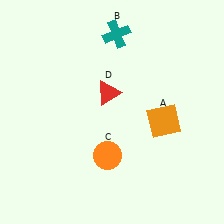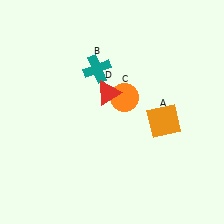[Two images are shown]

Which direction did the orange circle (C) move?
The orange circle (C) moved up.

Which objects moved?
The objects that moved are: the teal cross (B), the orange circle (C).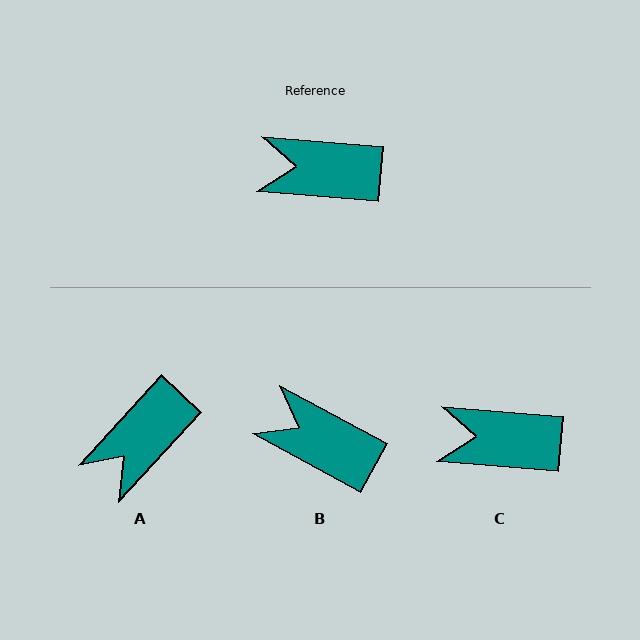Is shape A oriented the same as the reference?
No, it is off by about 52 degrees.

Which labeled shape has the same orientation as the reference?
C.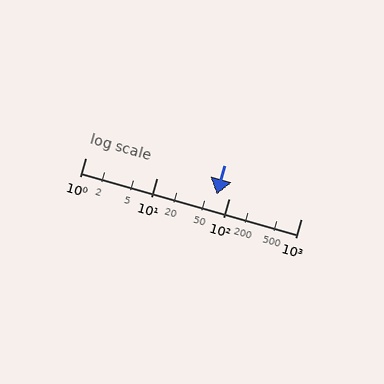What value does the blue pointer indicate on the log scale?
The pointer indicates approximately 68.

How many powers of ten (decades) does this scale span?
The scale spans 3 decades, from 1 to 1000.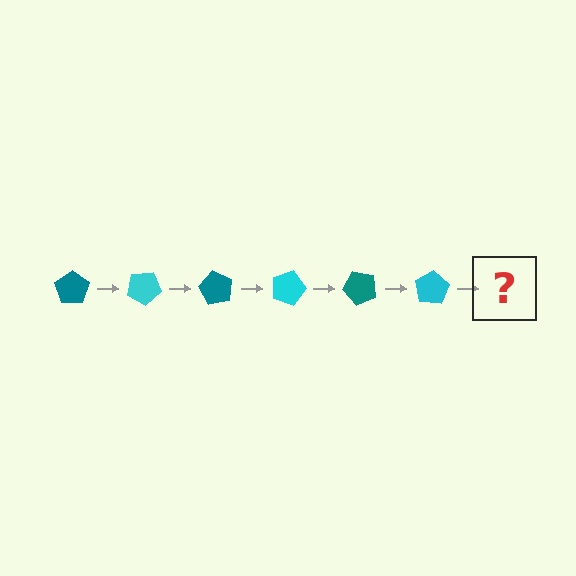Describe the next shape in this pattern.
It should be a teal pentagon, rotated 180 degrees from the start.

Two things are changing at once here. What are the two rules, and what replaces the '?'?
The two rules are that it rotates 30 degrees each step and the color cycles through teal and cyan. The '?' should be a teal pentagon, rotated 180 degrees from the start.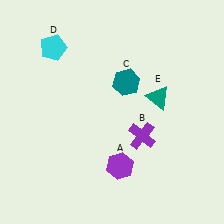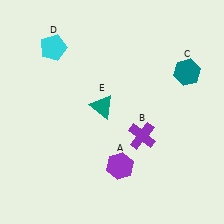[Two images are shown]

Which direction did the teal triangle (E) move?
The teal triangle (E) moved left.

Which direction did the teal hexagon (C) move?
The teal hexagon (C) moved right.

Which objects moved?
The objects that moved are: the teal hexagon (C), the teal triangle (E).